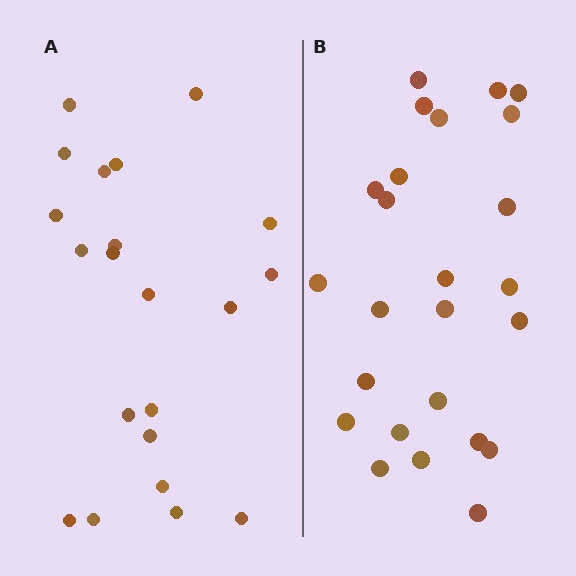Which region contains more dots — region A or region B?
Region B (the right region) has more dots.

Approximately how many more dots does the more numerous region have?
Region B has about 4 more dots than region A.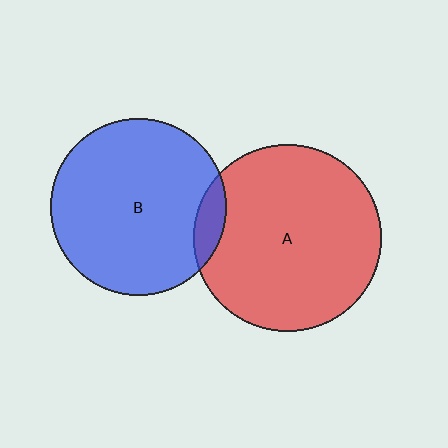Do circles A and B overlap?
Yes.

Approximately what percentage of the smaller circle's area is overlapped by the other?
Approximately 10%.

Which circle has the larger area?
Circle A (red).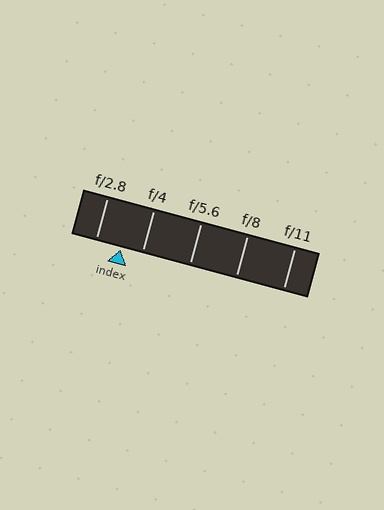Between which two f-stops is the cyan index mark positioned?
The index mark is between f/2.8 and f/4.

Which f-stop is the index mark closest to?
The index mark is closest to f/4.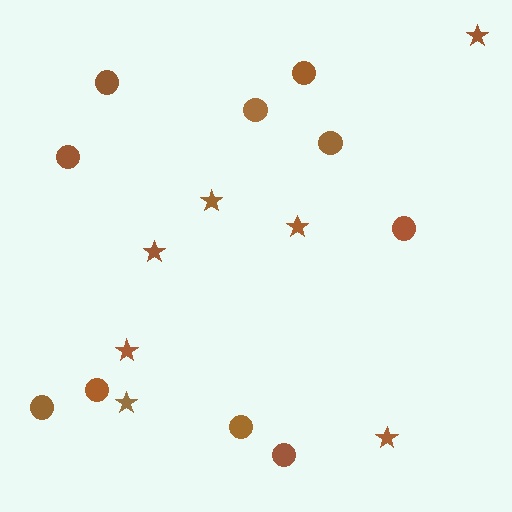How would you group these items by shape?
There are 2 groups: one group of circles (10) and one group of stars (7).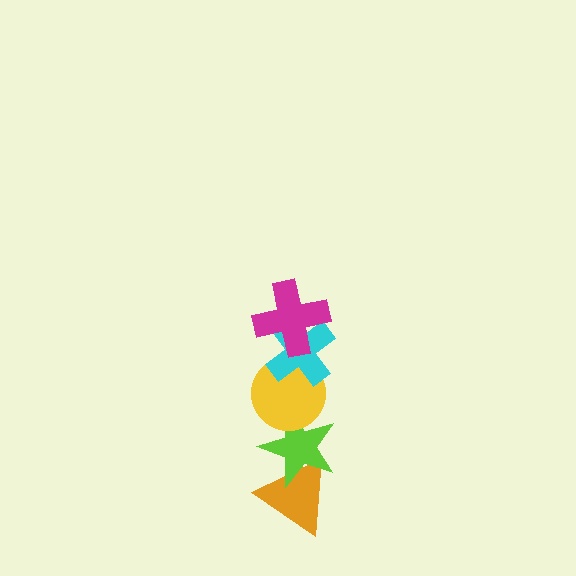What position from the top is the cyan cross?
The cyan cross is 2nd from the top.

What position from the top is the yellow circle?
The yellow circle is 3rd from the top.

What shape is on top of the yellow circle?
The cyan cross is on top of the yellow circle.